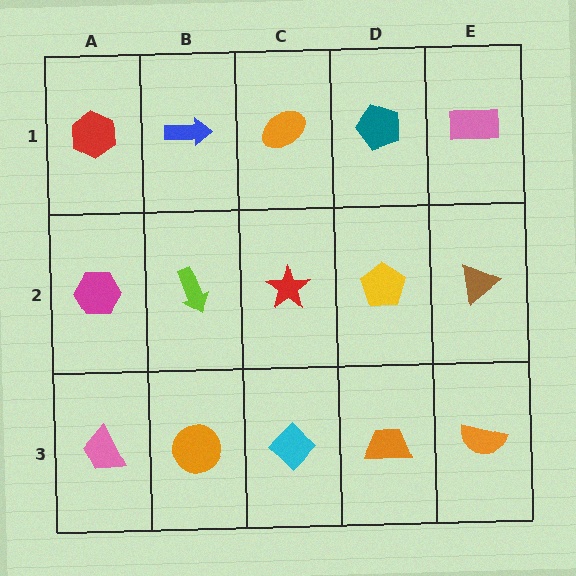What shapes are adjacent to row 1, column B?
A lime arrow (row 2, column B), a red hexagon (row 1, column A), an orange ellipse (row 1, column C).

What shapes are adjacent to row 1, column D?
A yellow pentagon (row 2, column D), an orange ellipse (row 1, column C), a pink rectangle (row 1, column E).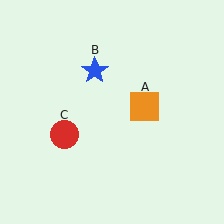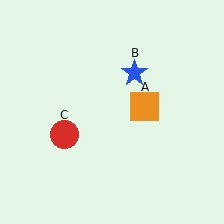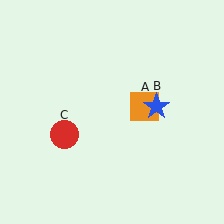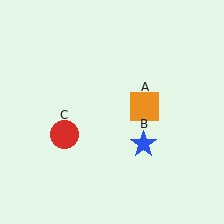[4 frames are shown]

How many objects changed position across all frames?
1 object changed position: blue star (object B).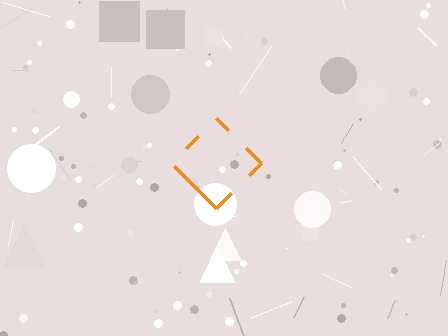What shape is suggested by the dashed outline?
The dashed outline suggests a diamond.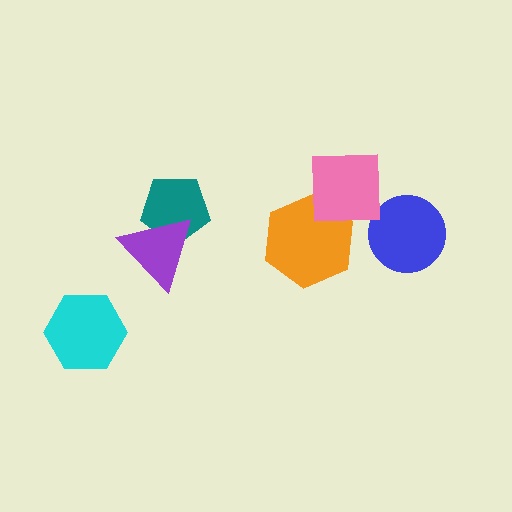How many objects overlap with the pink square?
1 object overlaps with the pink square.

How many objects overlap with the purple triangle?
1 object overlaps with the purple triangle.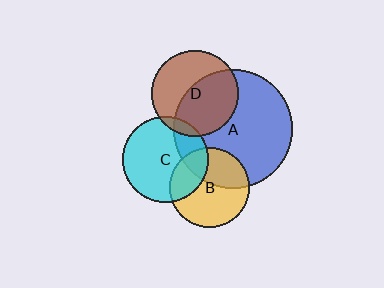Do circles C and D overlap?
Yes.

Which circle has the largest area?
Circle A (blue).